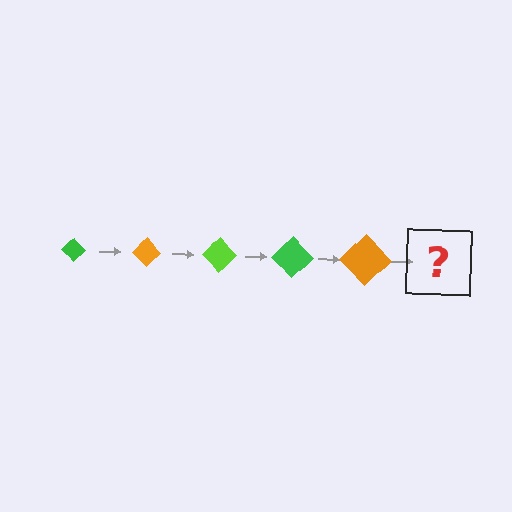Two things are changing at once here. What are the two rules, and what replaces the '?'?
The two rules are that the diamond grows larger each step and the color cycles through green, orange, and lime. The '?' should be a lime diamond, larger than the previous one.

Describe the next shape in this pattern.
It should be a lime diamond, larger than the previous one.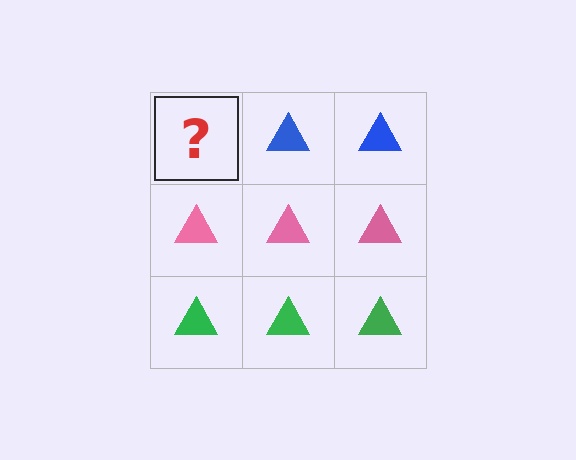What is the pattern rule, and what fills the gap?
The rule is that each row has a consistent color. The gap should be filled with a blue triangle.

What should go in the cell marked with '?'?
The missing cell should contain a blue triangle.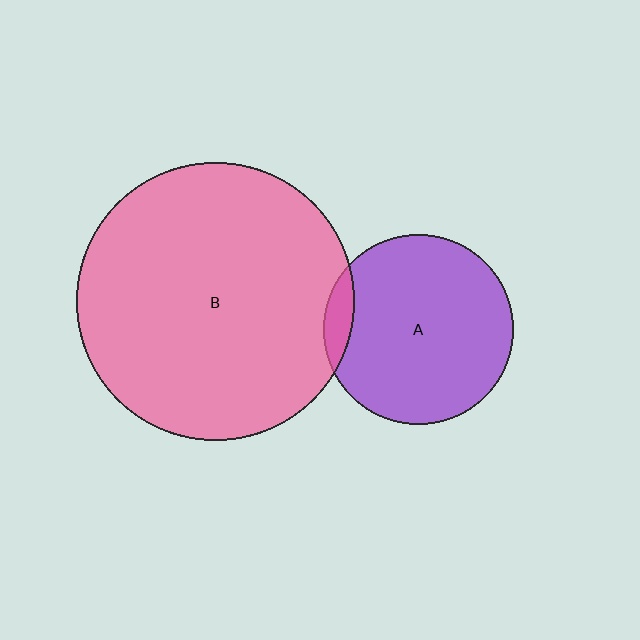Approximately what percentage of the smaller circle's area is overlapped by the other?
Approximately 10%.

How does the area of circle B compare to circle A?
Approximately 2.1 times.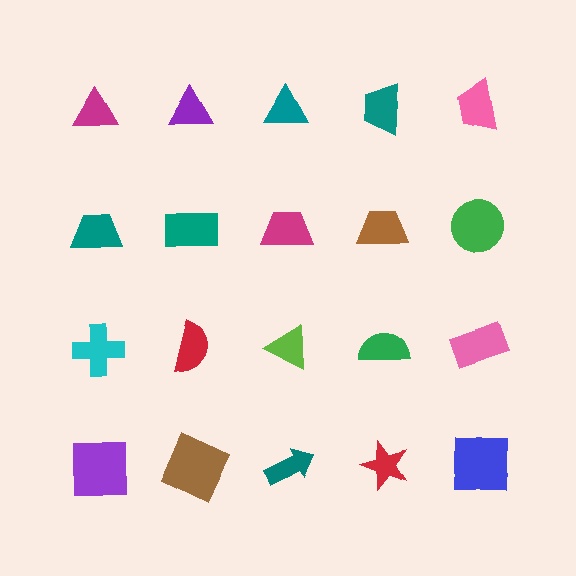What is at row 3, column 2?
A red semicircle.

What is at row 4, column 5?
A blue square.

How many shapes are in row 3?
5 shapes.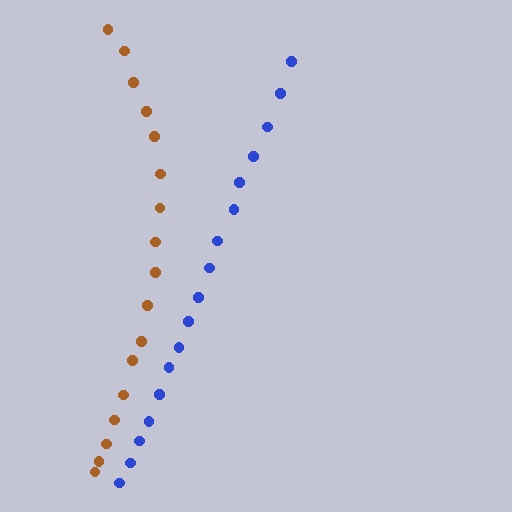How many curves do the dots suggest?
There are 2 distinct paths.